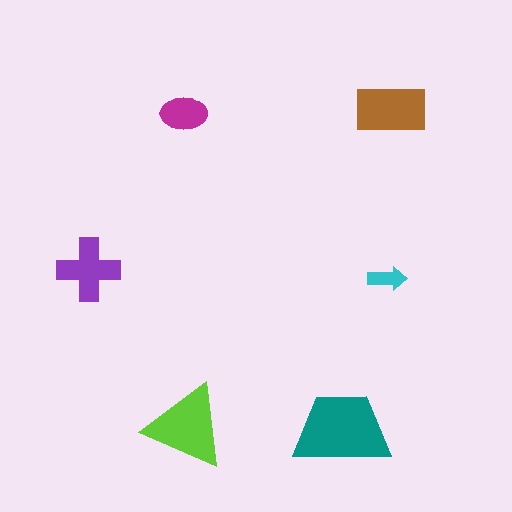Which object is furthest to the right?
The brown rectangle is rightmost.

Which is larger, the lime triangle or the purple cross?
The lime triangle.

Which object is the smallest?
The cyan arrow.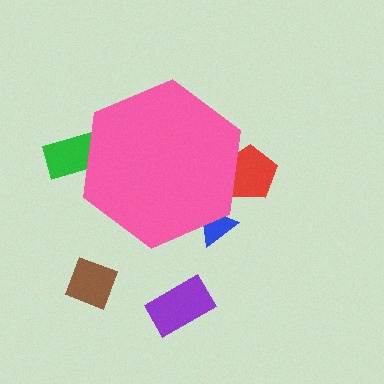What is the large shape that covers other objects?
A pink hexagon.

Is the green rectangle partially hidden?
Yes, the green rectangle is partially hidden behind the pink hexagon.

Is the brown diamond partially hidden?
No, the brown diamond is fully visible.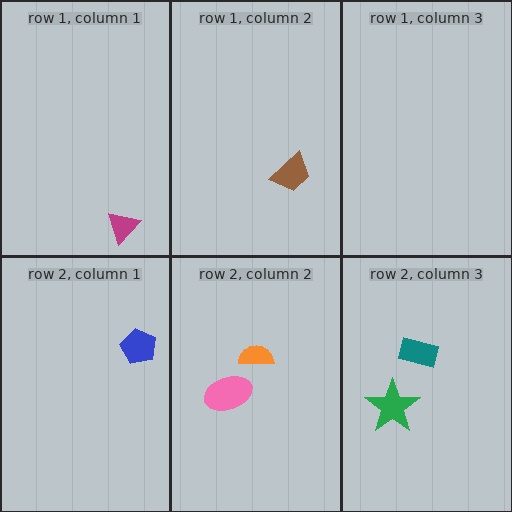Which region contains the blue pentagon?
The row 2, column 1 region.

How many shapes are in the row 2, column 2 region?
2.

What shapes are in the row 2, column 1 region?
The blue pentagon.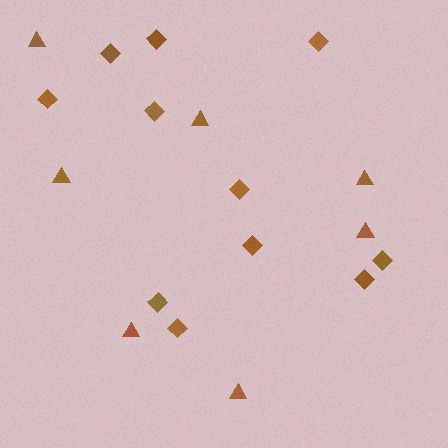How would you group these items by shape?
There are 2 groups: one group of triangles (7) and one group of diamonds (11).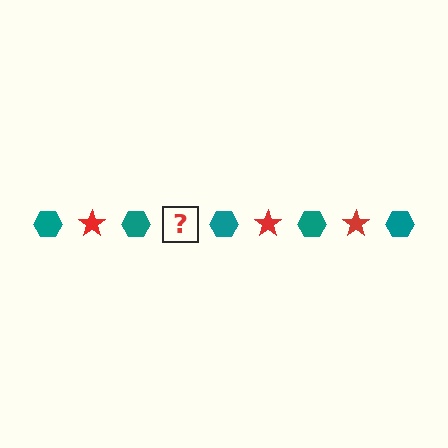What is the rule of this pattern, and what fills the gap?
The rule is that the pattern alternates between teal hexagon and red star. The gap should be filled with a red star.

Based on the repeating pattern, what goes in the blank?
The blank should be a red star.